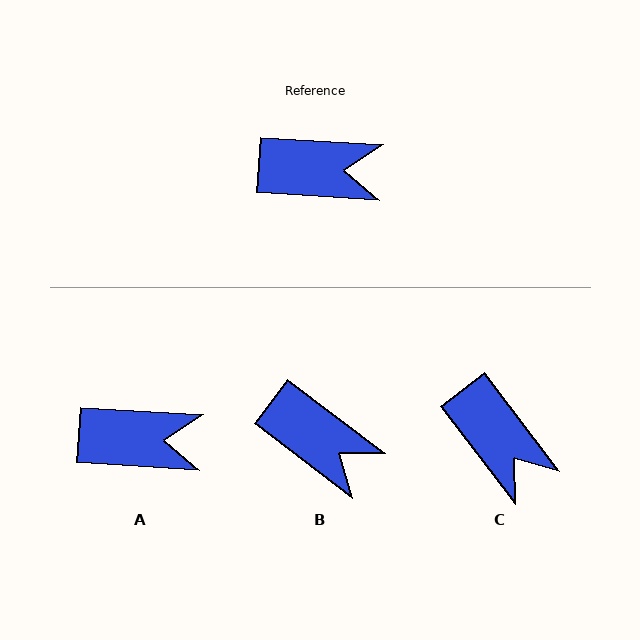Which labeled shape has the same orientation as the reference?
A.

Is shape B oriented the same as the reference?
No, it is off by about 34 degrees.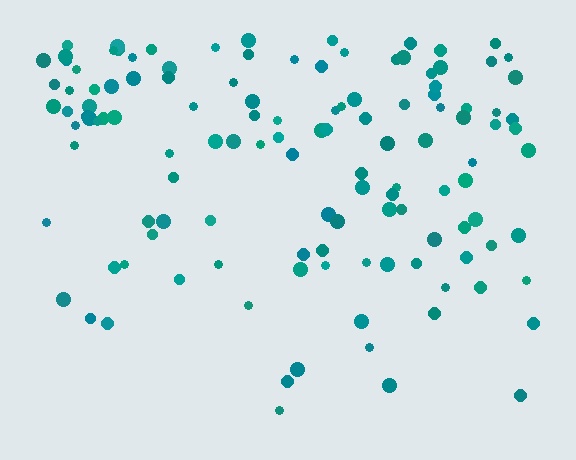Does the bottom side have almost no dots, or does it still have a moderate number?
Still a moderate number, just noticeably fewer than the top.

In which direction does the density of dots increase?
From bottom to top, with the top side densest.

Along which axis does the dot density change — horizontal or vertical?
Vertical.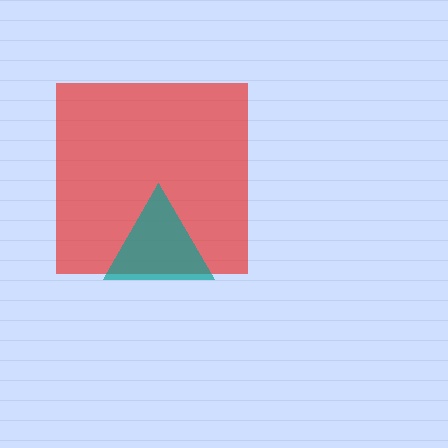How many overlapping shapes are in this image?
There are 2 overlapping shapes in the image.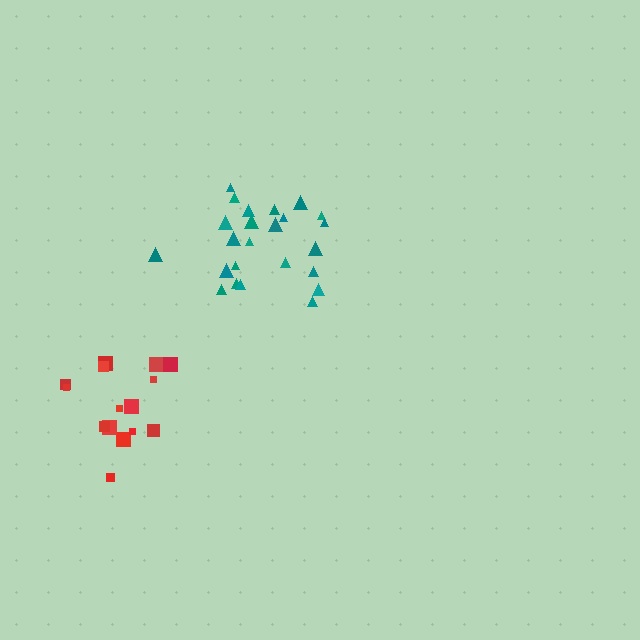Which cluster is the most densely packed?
Teal.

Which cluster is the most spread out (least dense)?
Red.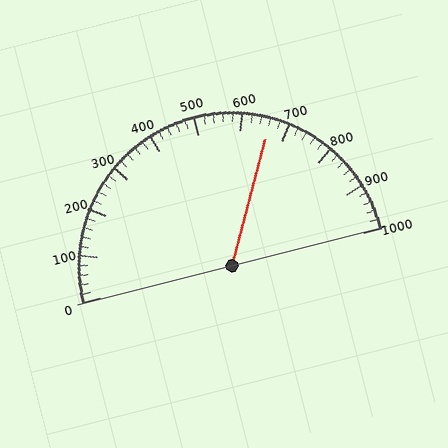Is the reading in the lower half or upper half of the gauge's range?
The reading is in the upper half of the range (0 to 1000).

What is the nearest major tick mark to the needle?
The nearest major tick mark is 700.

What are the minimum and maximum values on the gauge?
The gauge ranges from 0 to 1000.